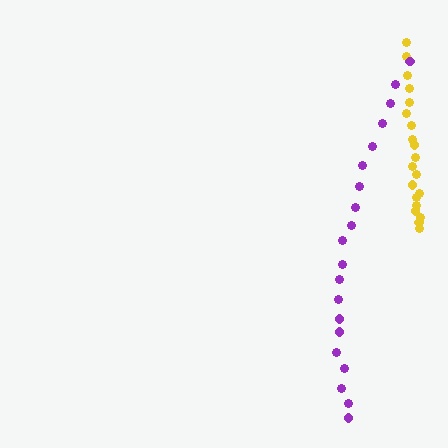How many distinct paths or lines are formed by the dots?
There are 2 distinct paths.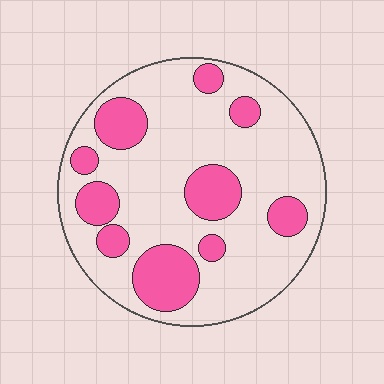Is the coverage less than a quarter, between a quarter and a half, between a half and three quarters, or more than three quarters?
Between a quarter and a half.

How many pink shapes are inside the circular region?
10.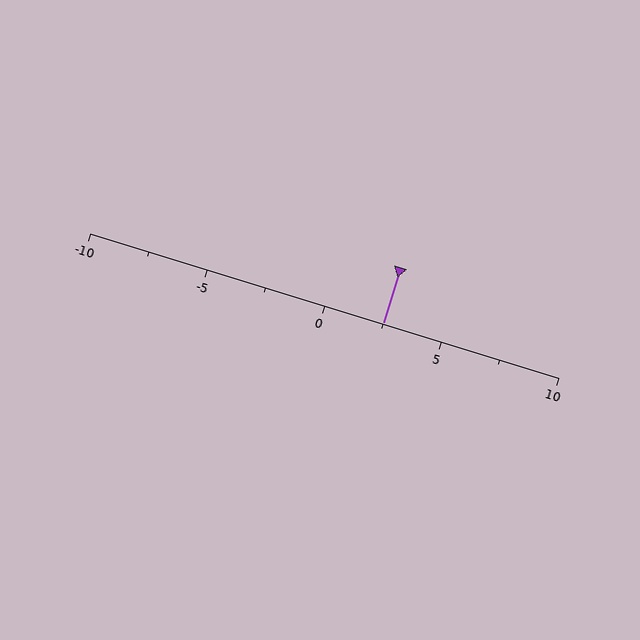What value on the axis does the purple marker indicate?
The marker indicates approximately 2.5.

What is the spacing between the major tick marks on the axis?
The major ticks are spaced 5 apart.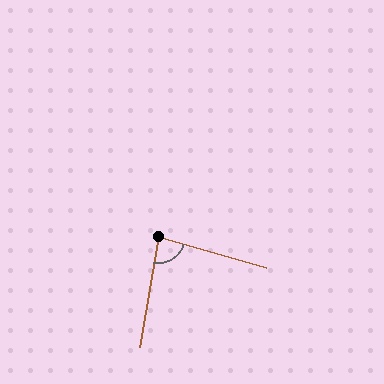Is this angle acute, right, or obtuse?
It is acute.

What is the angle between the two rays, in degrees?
Approximately 83 degrees.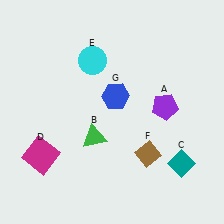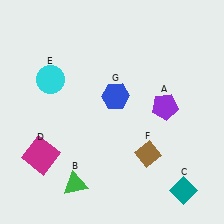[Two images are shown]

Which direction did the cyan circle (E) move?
The cyan circle (E) moved left.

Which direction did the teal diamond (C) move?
The teal diamond (C) moved down.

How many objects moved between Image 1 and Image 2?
3 objects moved between the two images.